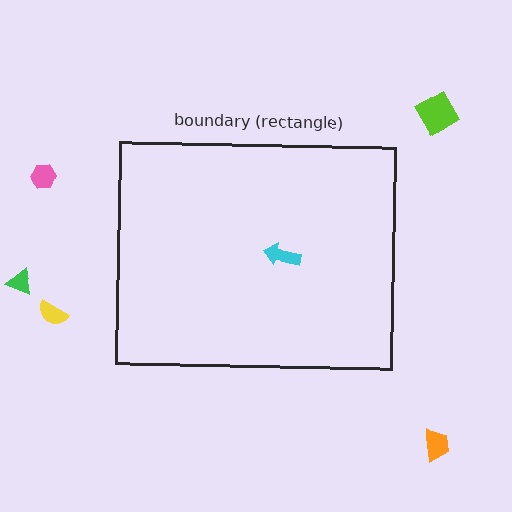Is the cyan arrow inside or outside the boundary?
Inside.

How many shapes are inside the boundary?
1 inside, 5 outside.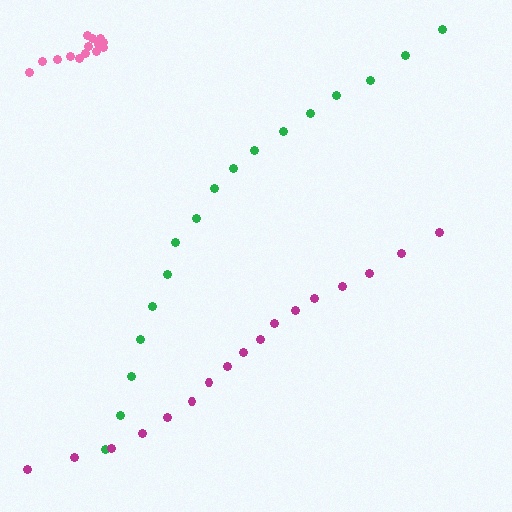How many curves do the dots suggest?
There are 3 distinct paths.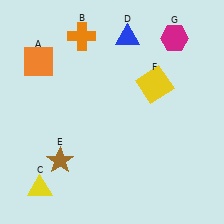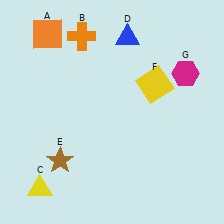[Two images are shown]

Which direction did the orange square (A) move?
The orange square (A) moved up.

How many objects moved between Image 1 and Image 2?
2 objects moved between the two images.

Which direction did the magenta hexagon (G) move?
The magenta hexagon (G) moved down.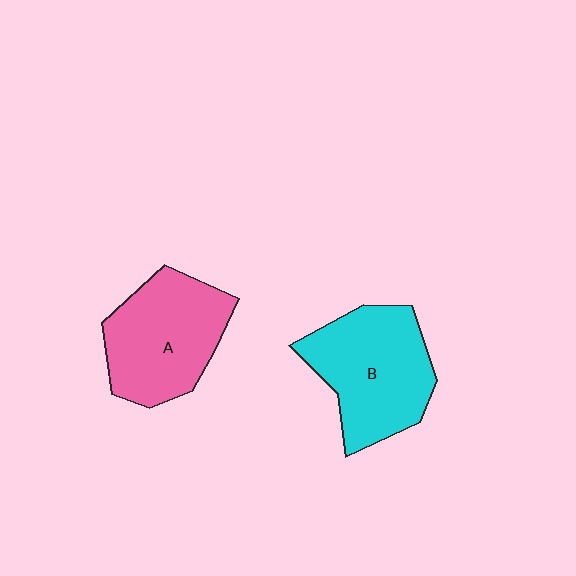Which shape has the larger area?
Shape B (cyan).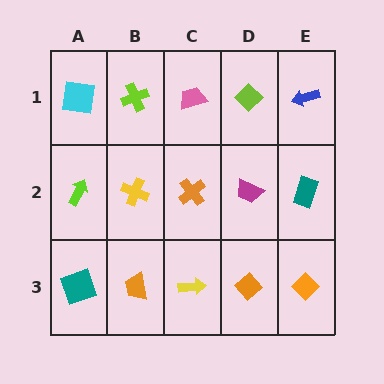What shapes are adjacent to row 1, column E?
A teal rectangle (row 2, column E), a lime diamond (row 1, column D).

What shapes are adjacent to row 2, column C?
A pink trapezoid (row 1, column C), a yellow arrow (row 3, column C), a yellow cross (row 2, column B), a magenta trapezoid (row 2, column D).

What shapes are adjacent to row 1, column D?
A magenta trapezoid (row 2, column D), a pink trapezoid (row 1, column C), a blue arrow (row 1, column E).